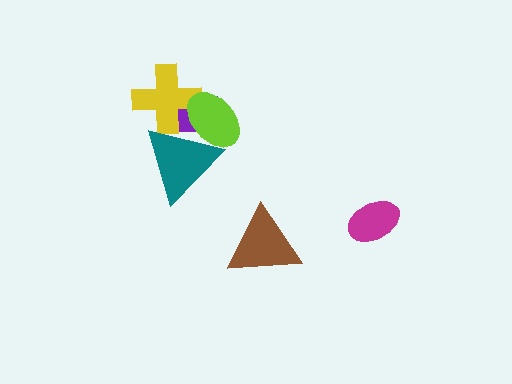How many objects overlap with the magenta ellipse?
0 objects overlap with the magenta ellipse.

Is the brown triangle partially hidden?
No, no other shape covers it.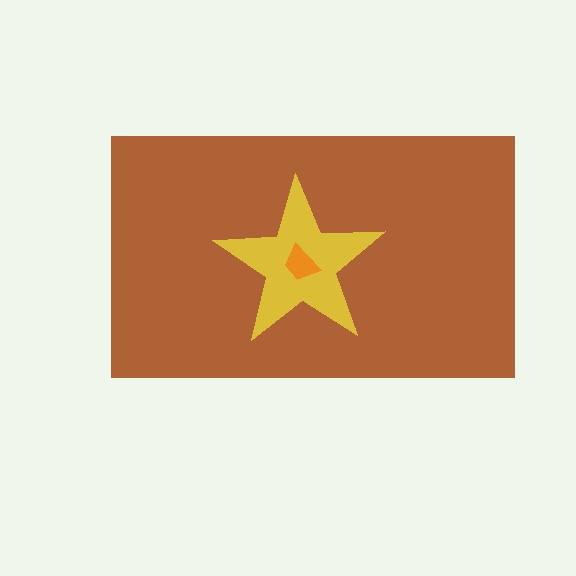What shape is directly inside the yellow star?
The orange trapezoid.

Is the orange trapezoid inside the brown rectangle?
Yes.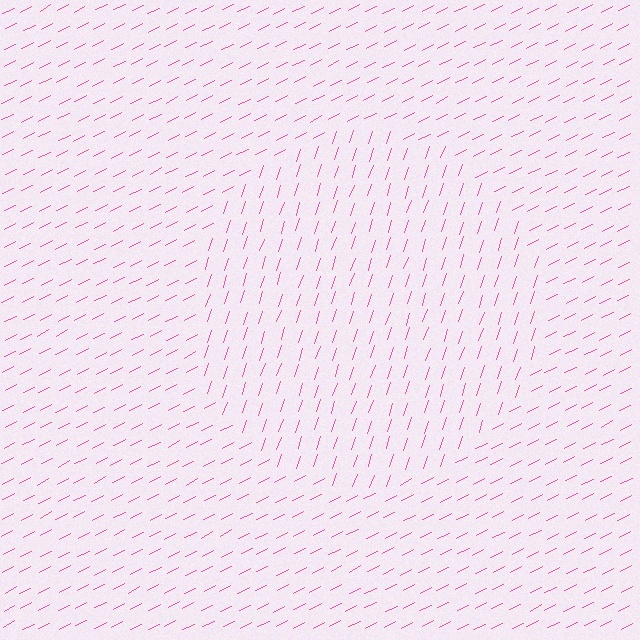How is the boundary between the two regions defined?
The boundary is defined purely by a change in line orientation (approximately 45 degrees difference). All lines are the same color and thickness.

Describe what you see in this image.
The image is filled with small pink line segments. A circle region in the image has lines oriented differently from the surrounding lines, creating a visible texture boundary.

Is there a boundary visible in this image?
Yes, there is a texture boundary formed by a change in line orientation.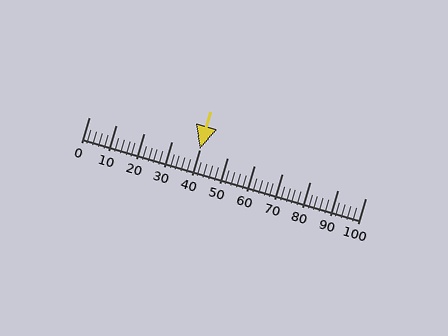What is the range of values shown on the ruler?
The ruler shows values from 0 to 100.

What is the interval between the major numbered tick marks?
The major tick marks are spaced 10 units apart.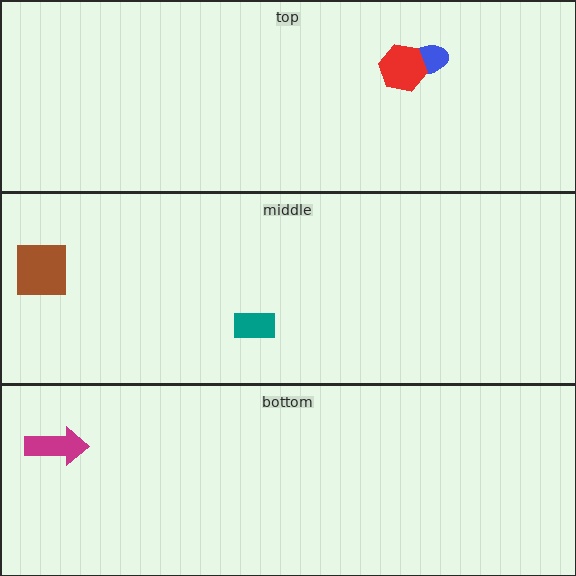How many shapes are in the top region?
2.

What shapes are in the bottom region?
The magenta arrow.